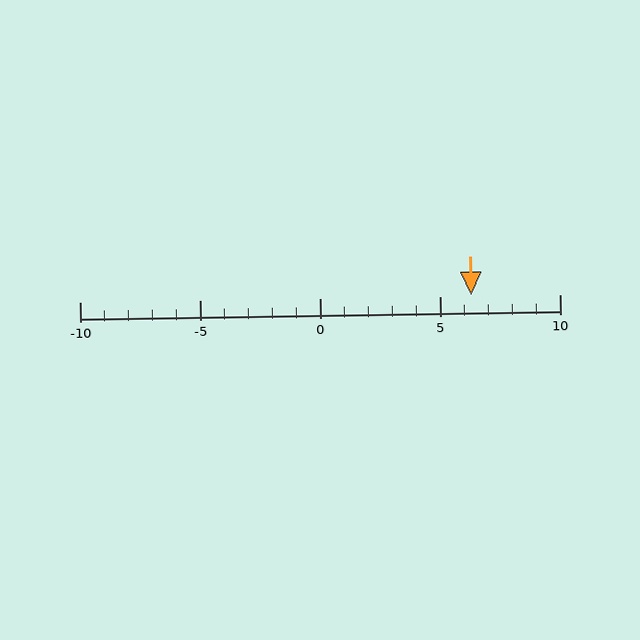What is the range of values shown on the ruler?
The ruler shows values from -10 to 10.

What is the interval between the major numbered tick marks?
The major tick marks are spaced 5 units apart.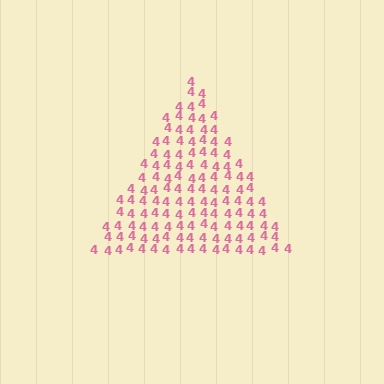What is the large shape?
The large shape is a triangle.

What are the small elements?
The small elements are digit 4's.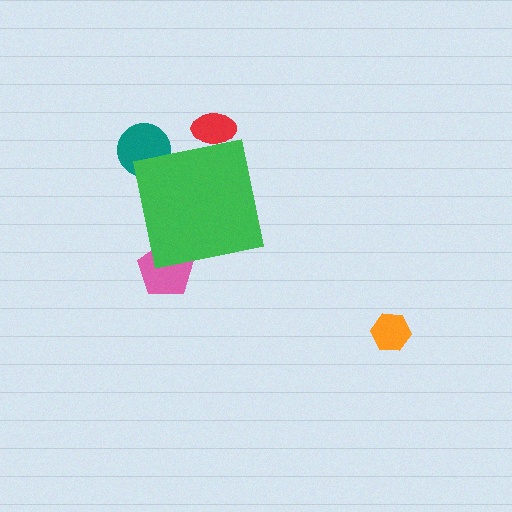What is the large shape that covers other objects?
A green square.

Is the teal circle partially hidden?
Yes, the teal circle is partially hidden behind the green square.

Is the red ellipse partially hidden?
Yes, the red ellipse is partially hidden behind the green square.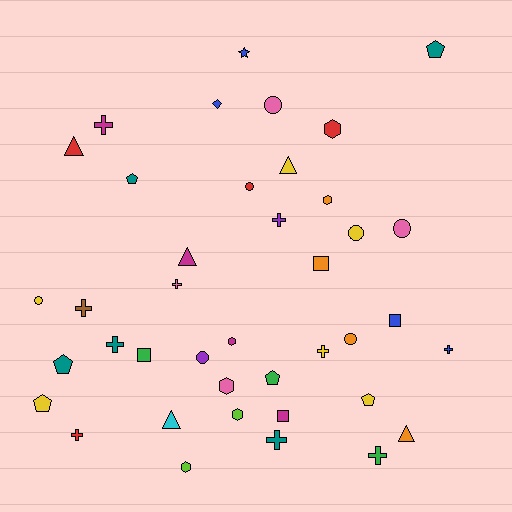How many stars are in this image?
There is 1 star.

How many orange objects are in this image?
There are 4 orange objects.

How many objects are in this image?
There are 40 objects.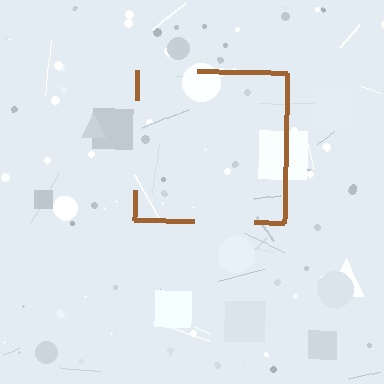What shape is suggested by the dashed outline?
The dashed outline suggests a square.